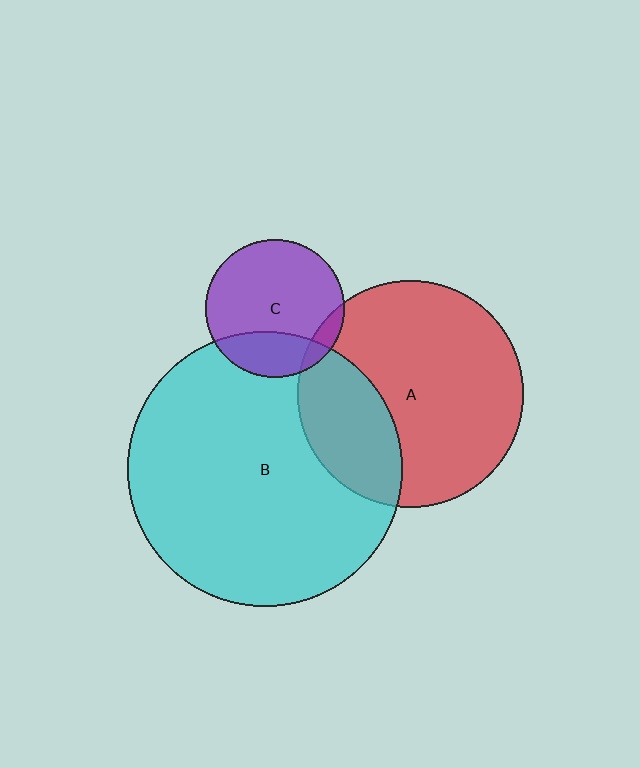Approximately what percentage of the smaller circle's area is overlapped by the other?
Approximately 30%.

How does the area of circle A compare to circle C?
Approximately 2.7 times.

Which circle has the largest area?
Circle B (cyan).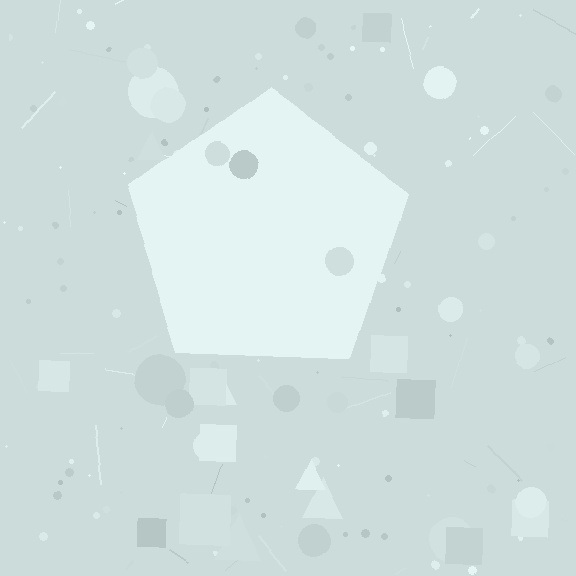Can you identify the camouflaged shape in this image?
The camouflaged shape is a pentagon.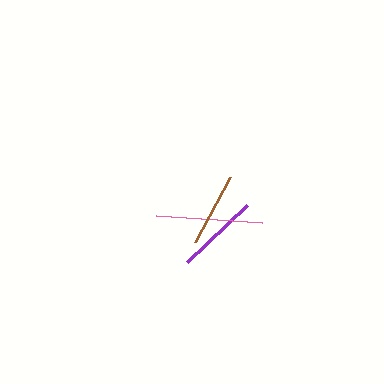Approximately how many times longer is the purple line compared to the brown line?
The purple line is approximately 1.1 times the length of the brown line.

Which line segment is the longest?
The pink line is the longest at approximately 106 pixels.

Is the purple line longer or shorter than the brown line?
The purple line is longer than the brown line.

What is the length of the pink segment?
The pink segment is approximately 106 pixels long.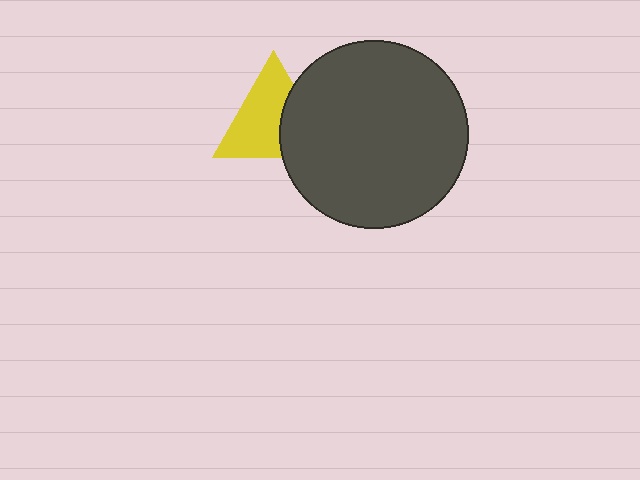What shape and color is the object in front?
The object in front is a dark gray circle.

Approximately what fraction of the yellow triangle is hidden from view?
Roughly 35% of the yellow triangle is hidden behind the dark gray circle.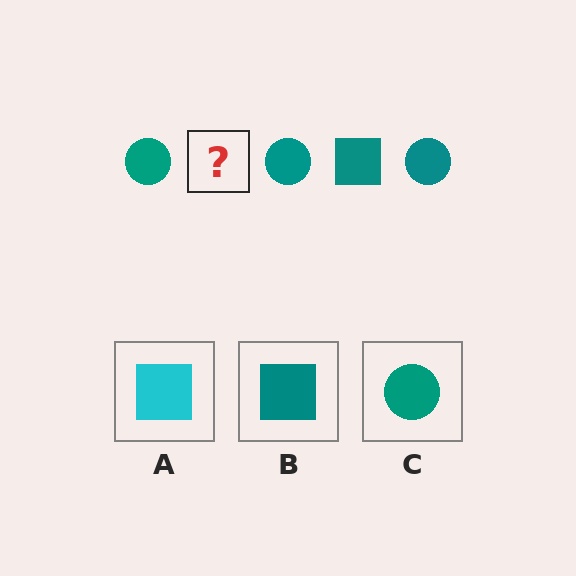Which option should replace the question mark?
Option B.